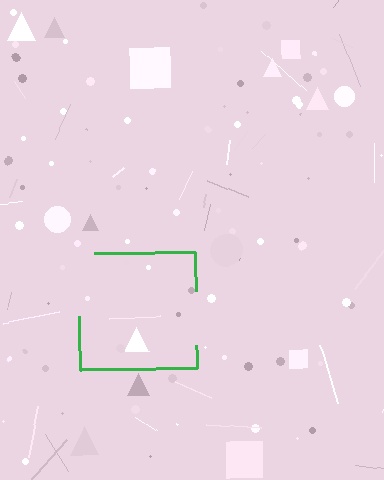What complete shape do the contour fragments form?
The contour fragments form a square.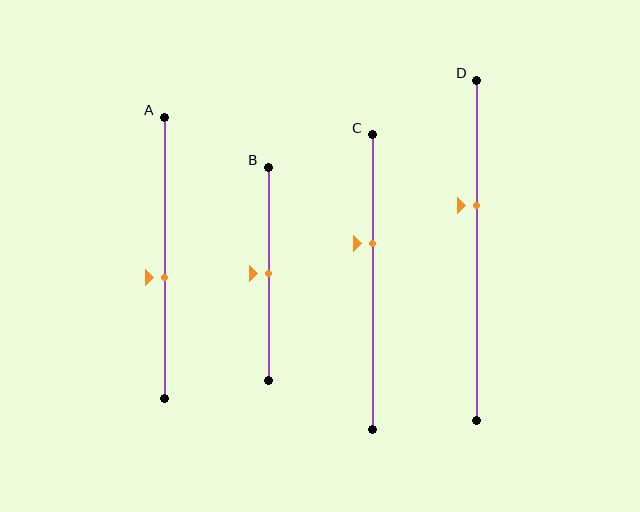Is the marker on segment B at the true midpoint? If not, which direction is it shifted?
Yes, the marker on segment B is at the true midpoint.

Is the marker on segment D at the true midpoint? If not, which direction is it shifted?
No, the marker on segment D is shifted upward by about 13% of the segment length.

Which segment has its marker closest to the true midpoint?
Segment B has its marker closest to the true midpoint.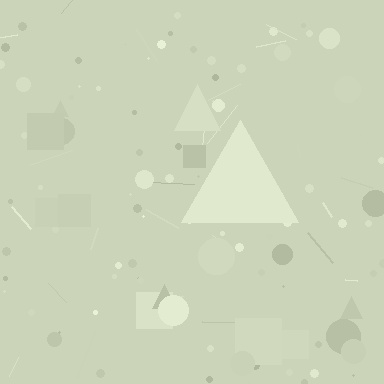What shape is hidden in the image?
A triangle is hidden in the image.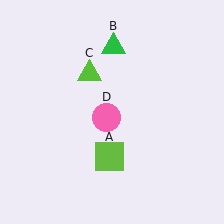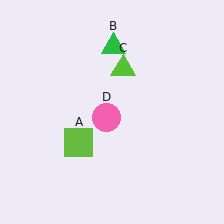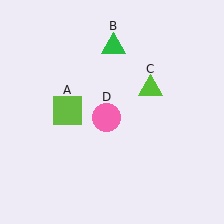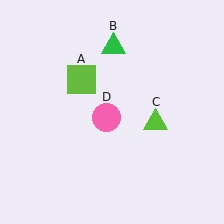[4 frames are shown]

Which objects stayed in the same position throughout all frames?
Green triangle (object B) and pink circle (object D) remained stationary.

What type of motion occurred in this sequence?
The lime square (object A), lime triangle (object C) rotated clockwise around the center of the scene.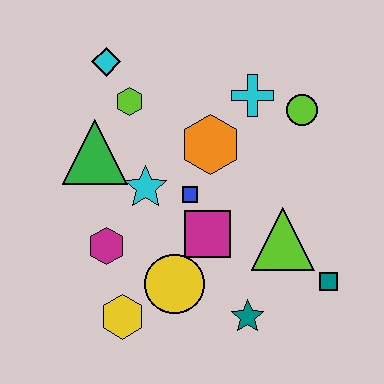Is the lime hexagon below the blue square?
No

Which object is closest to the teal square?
The lime triangle is closest to the teal square.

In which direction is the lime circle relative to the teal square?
The lime circle is above the teal square.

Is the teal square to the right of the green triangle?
Yes